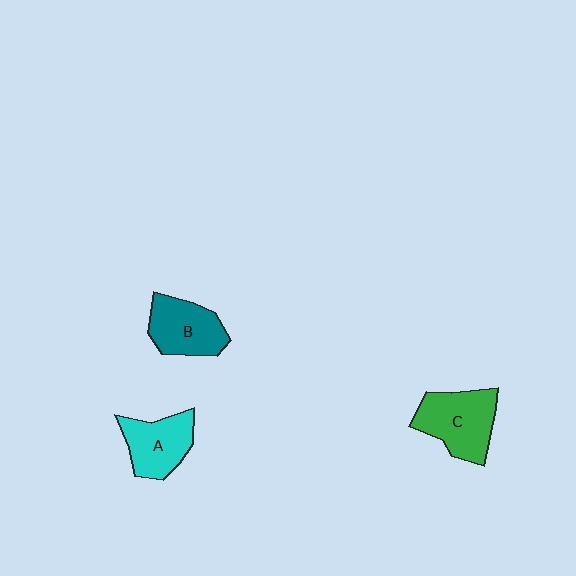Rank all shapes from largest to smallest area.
From largest to smallest: C (green), B (teal), A (cyan).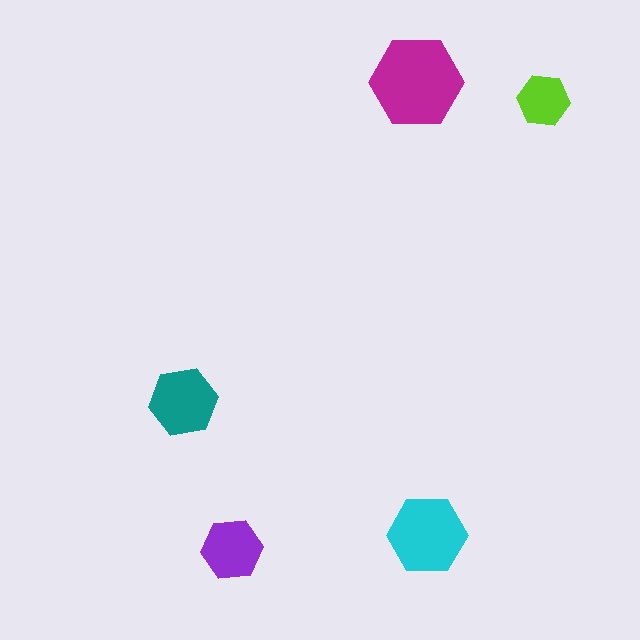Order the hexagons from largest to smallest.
the magenta one, the cyan one, the teal one, the purple one, the lime one.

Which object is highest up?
The magenta hexagon is topmost.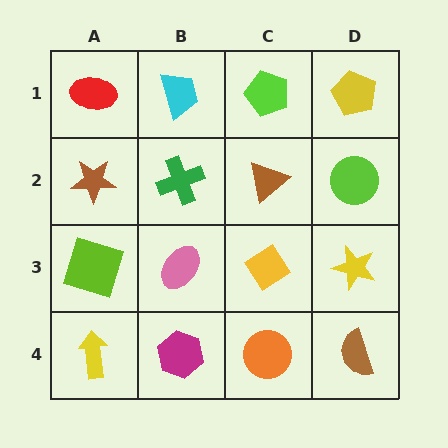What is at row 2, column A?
A brown star.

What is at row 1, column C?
A lime pentagon.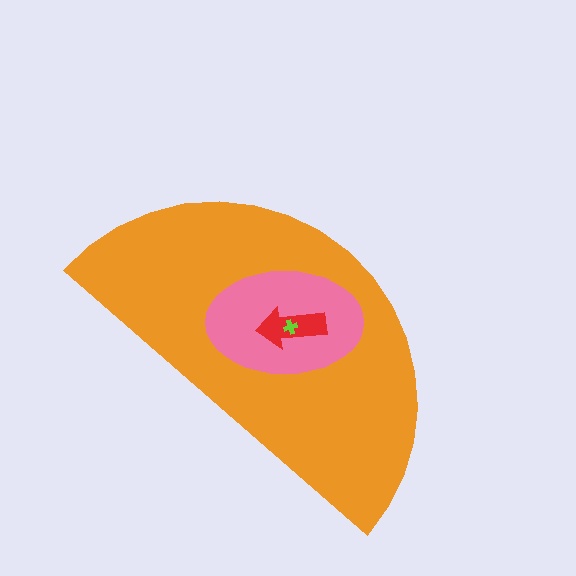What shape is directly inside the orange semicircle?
The pink ellipse.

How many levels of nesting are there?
4.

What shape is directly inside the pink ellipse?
The red arrow.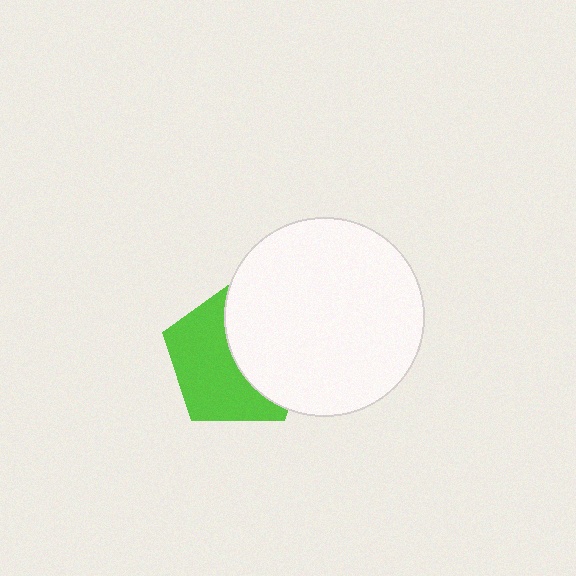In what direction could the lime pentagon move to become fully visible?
The lime pentagon could move left. That would shift it out from behind the white circle entirely.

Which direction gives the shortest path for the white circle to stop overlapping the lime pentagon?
Moving right gives the shortest separation.